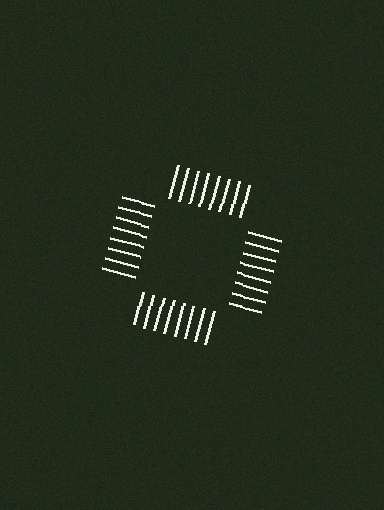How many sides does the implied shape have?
4 sides — the line-ends trace a square.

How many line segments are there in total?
32 — 8 along each of the 4 edges.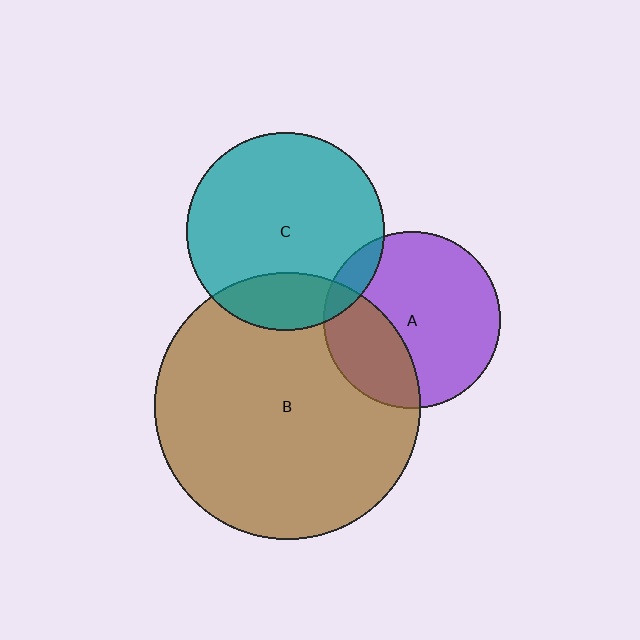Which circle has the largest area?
Circle B (brown).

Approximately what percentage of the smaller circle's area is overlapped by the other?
Approximately 30%.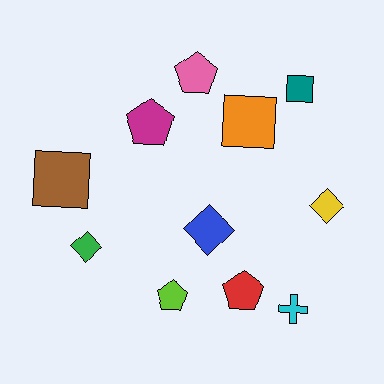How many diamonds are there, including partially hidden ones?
There are 3 diamonds.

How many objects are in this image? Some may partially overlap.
There are 11 objects.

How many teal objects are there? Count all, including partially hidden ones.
There is 1 teal object.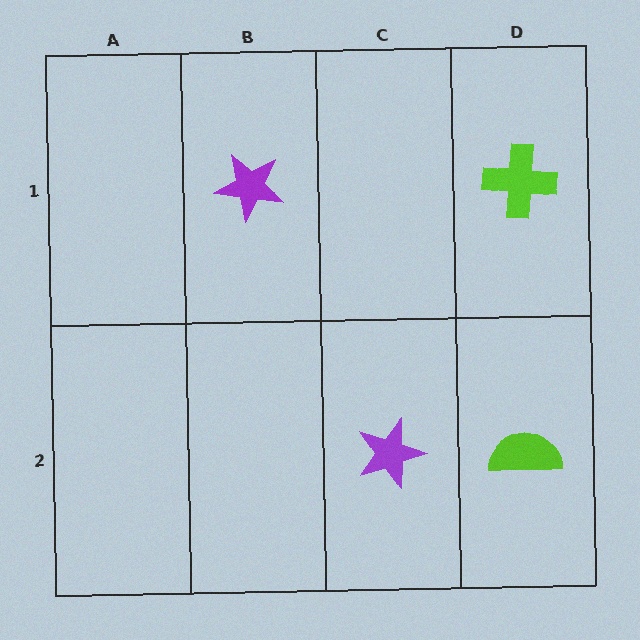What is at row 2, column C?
A purple star.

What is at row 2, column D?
A lime semicircle.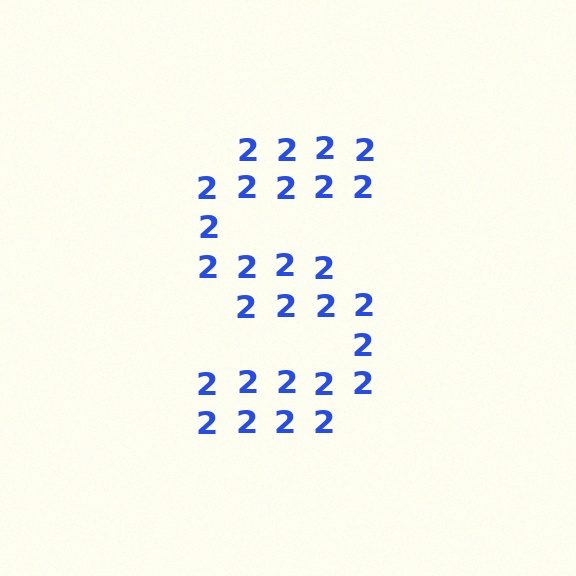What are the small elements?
The small elements are digit 2's.